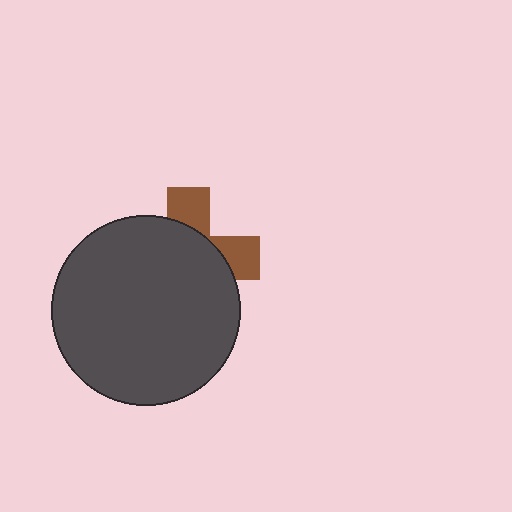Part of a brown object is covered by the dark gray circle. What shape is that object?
It is a cross.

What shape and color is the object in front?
The object in front is a dark gray circle.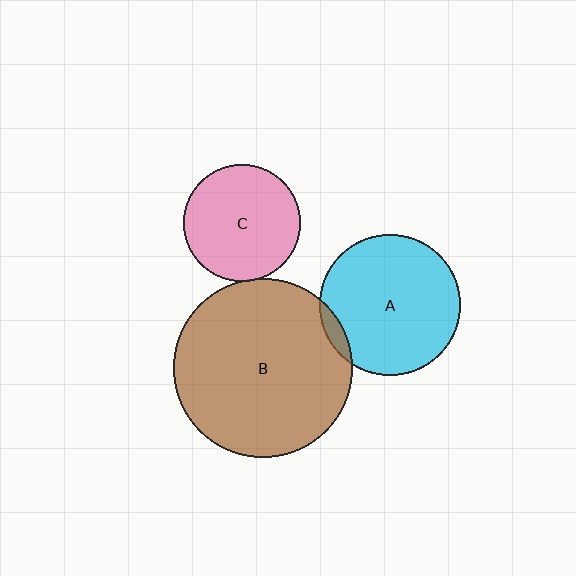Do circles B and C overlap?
Yes.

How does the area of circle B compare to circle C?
Approximately 2.3 times.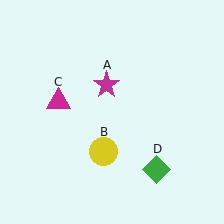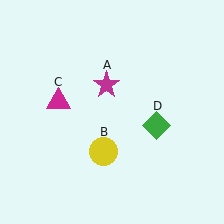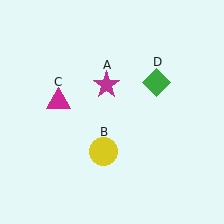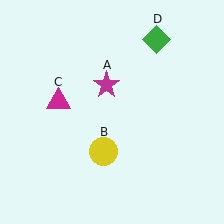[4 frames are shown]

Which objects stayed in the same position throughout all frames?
Magenta star (object A) and yellow circle (object B) and magenta triangle (object C) remained stationary.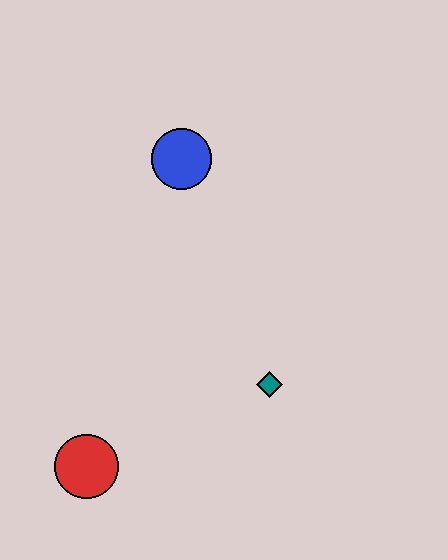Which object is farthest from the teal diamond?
The blue circle is farthest from the teal diamond.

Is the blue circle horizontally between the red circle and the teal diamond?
Yes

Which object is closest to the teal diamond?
The red circle is closest to the teal diamond.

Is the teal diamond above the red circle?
Yes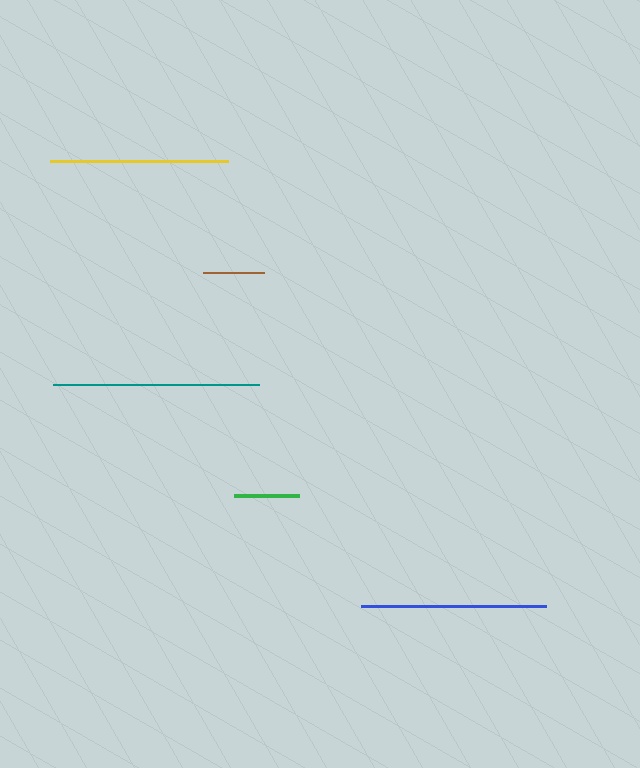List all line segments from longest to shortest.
From longest to shortest: teal, blue, yellow, green, brown.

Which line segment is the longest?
The teal line is the longest at approximately 207 pixels.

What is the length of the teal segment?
The teal segment is approximately 207 pixels long.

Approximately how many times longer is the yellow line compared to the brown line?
The yellow line is approximately 2.9 times the length of the brown line.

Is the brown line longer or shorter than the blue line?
The blue line is longer than the brown line.